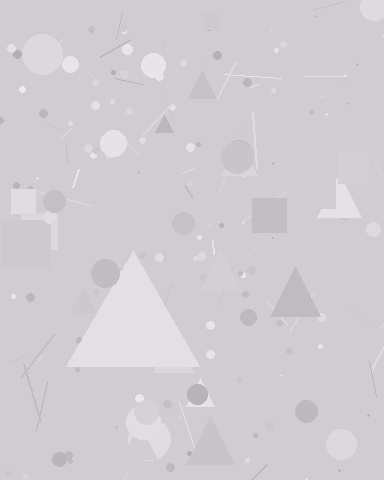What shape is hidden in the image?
A triangle is hidden in the image.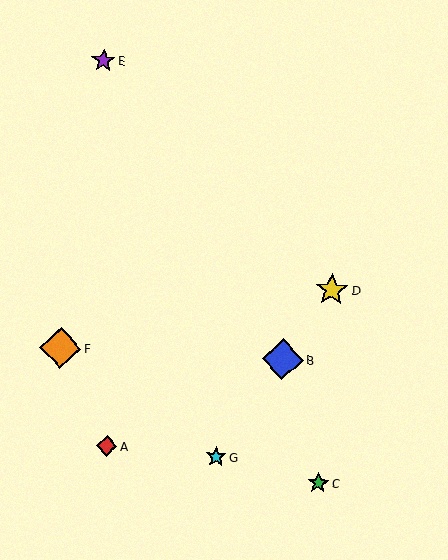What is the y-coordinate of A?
Object A is at y≈446.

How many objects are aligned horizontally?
2 objects (B, F) are aligned horizontally.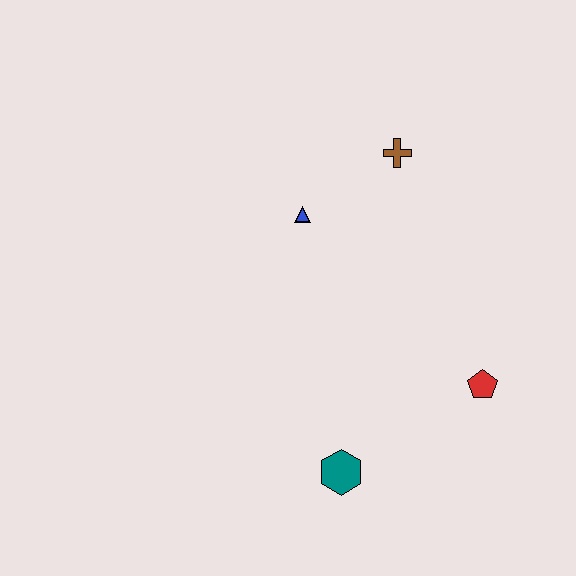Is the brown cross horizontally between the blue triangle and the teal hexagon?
No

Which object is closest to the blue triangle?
The brown cross is closest to the blue triangle.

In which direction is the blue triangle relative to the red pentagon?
The blue triangle is to the left of the red pentagon.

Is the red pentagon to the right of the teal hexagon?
Yes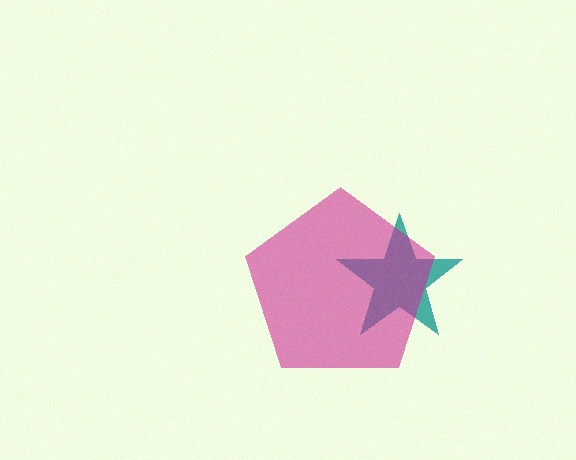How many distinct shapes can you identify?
There are 2 distinct shapes: a teal star, a magenta pentagon.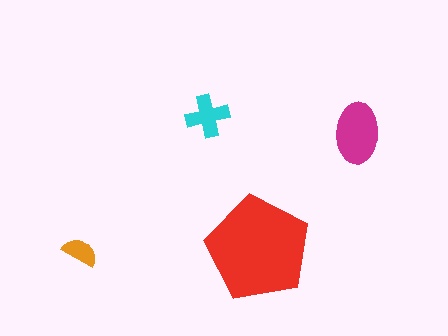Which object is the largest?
The red pentagon.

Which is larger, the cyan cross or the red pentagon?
The red pentagon.